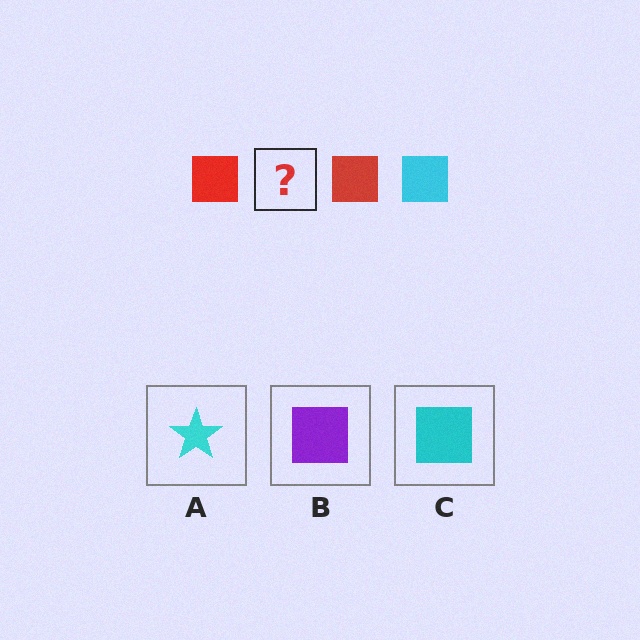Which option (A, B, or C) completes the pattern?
C.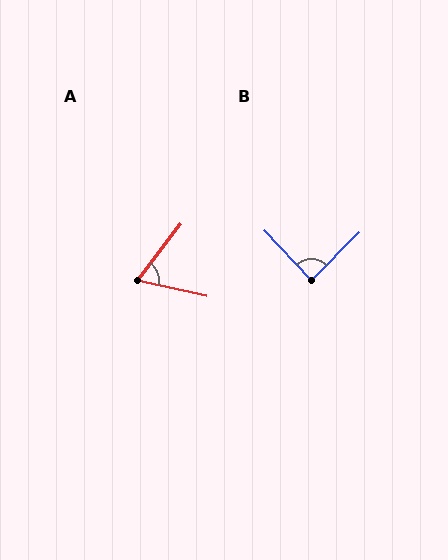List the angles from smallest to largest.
A (66°), B (89°).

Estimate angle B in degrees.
Approximately 89 degrees.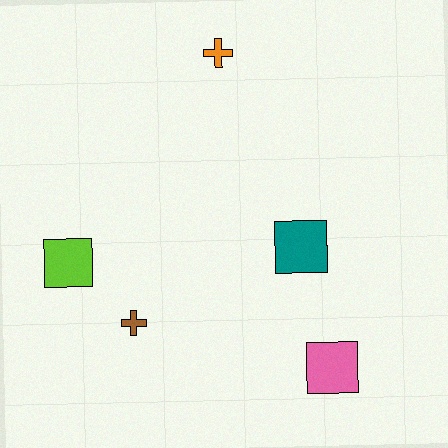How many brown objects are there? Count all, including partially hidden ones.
There is 1 brown object.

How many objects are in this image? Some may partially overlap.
There are 5 objects.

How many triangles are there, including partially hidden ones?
There are no triangles.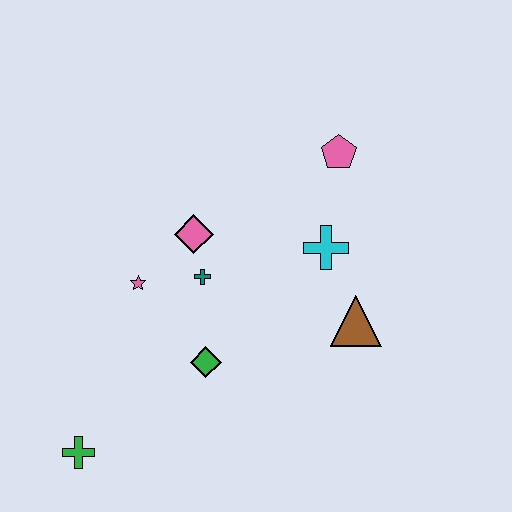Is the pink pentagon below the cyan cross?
No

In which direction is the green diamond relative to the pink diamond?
The green diamond is below the pink diamond.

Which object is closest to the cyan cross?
The brown triangle is closest to the cyan cross.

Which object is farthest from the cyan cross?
The green cross is farthest from the cyan cross.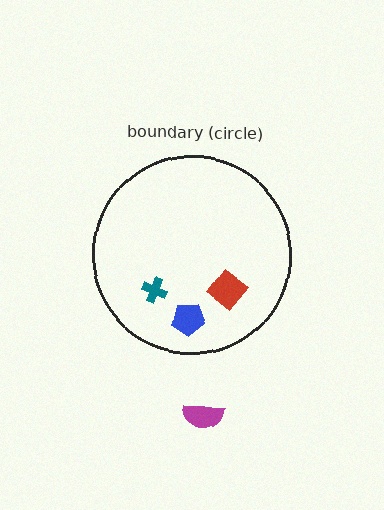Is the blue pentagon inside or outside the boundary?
Inside.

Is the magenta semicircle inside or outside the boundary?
Outside.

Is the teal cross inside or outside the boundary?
Inside.